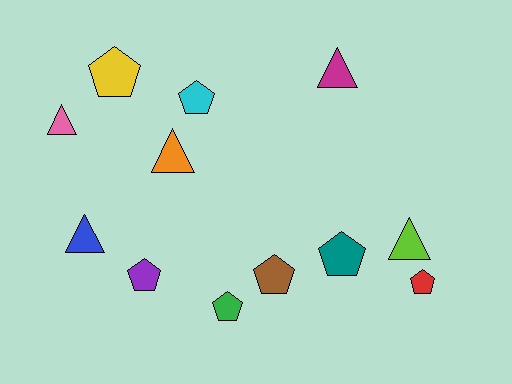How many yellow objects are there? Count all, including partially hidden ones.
There is 1 yellow object.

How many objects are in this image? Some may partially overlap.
There are 12 objects.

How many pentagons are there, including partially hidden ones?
There are 7 pentagons.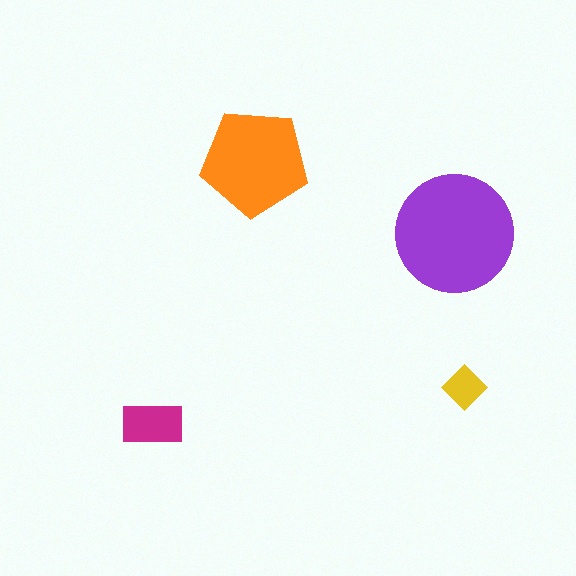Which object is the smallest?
The yellow diamond.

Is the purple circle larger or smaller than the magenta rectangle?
Larger.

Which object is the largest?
The purple circle.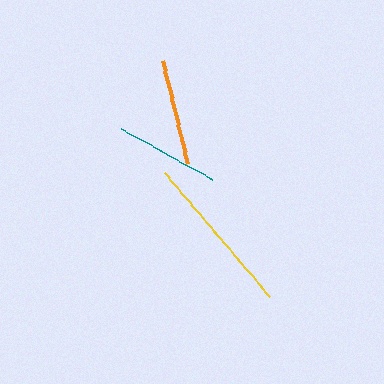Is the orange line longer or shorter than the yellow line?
The yellow line is longer than the orange line.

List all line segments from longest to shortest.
From longest to shortest: yellow, orange, teal.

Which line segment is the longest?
The yellow line is the longest at approximately 162 pixels.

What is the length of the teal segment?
The teal segment is approximately 104 pixels long.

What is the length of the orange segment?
The orange segment is approximately 107 pixels long.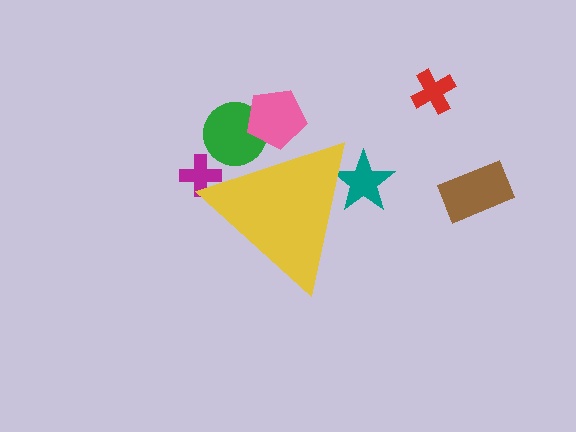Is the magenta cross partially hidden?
Yes, the magenta cross is partially hidden behind the yellow triangle.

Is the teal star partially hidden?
Yes, the teal star is partially hidden behind the yellow triangle.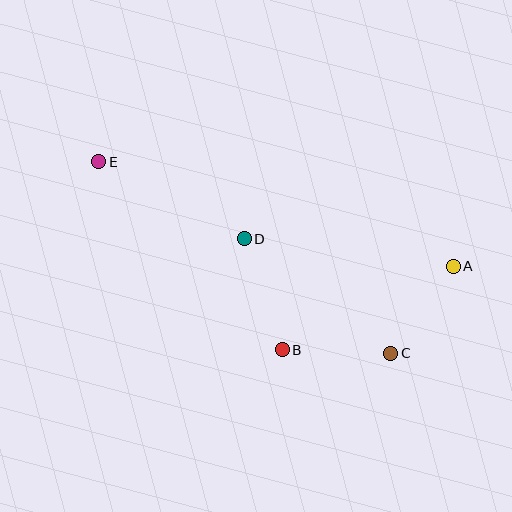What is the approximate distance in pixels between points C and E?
The distance between C and E is approximately 349 pixels.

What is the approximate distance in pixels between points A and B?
The distance between A and B is approximately 190 pixels.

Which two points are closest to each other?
Points A and C are closest to each other.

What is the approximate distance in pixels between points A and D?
The distance between A and D is approximately 211 pixels.